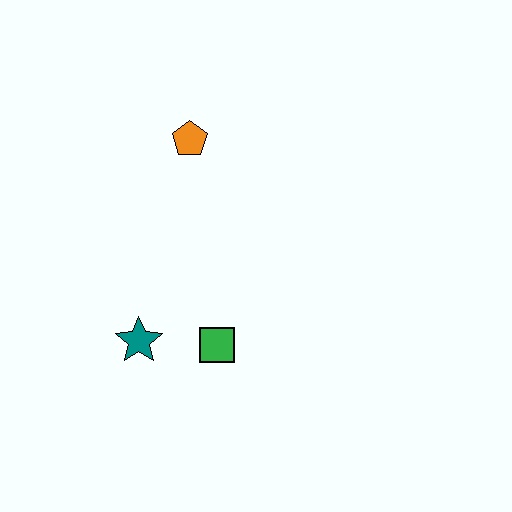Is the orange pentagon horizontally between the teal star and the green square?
Yes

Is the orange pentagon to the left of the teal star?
No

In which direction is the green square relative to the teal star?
The green square is to the right of the teal star.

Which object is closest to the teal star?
The green square is closest to the teal star.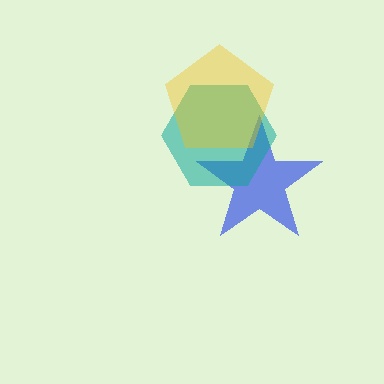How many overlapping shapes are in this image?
There are 3 overlapping shapes in the image.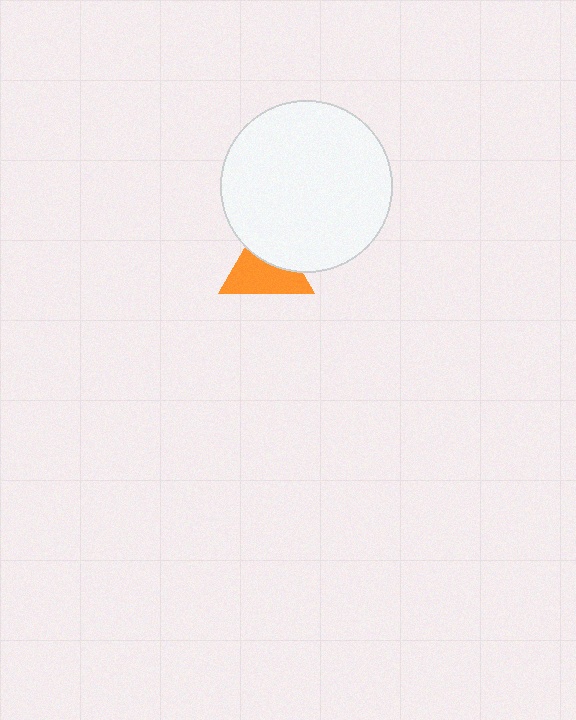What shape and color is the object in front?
The object in front is a white circle.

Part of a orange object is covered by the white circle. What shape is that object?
It is a triangle.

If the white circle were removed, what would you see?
You would see the complete orange triangle.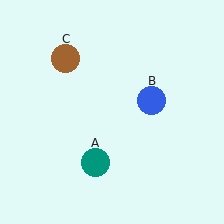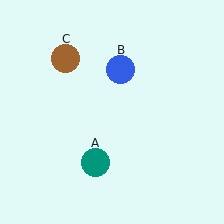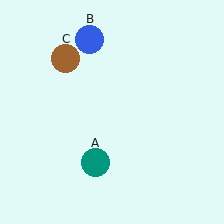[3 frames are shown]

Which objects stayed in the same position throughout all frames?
Teal circle (object A) and brown circle (object C) remained stationary.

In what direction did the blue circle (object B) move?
The blue circle (object B) moved up and to the left.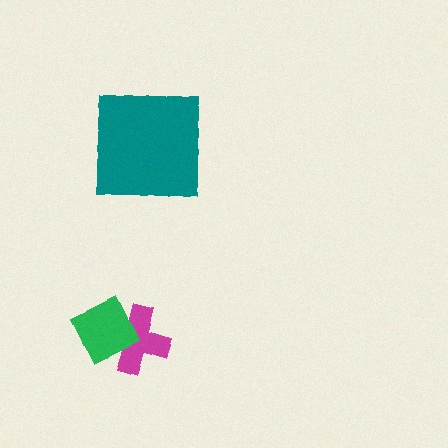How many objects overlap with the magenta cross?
1 object overlaps with the magenta cross.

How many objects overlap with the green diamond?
1 object overlaps with the green diamond.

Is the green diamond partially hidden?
No, no other shape covers it.